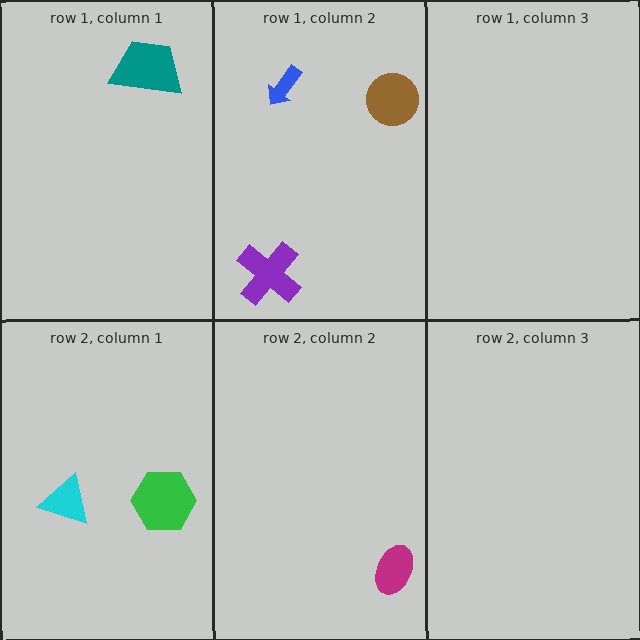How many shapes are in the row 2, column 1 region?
2.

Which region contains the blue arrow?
The row 1, column 2 region.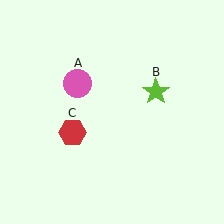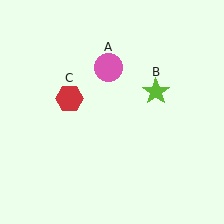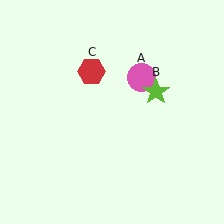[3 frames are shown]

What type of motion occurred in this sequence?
The pink circle (object A), red hexagon (object C) rotated clockwise around the center of the scene.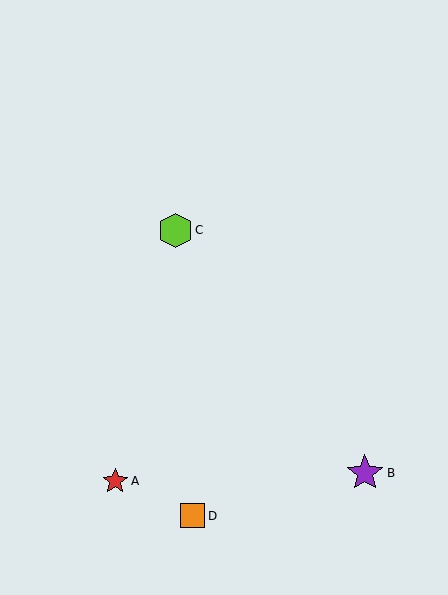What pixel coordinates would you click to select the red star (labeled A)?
Click at (115, 481) to select the red star A.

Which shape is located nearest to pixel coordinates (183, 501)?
The orange square (labeled D) at (193, 516) is nearest to that location.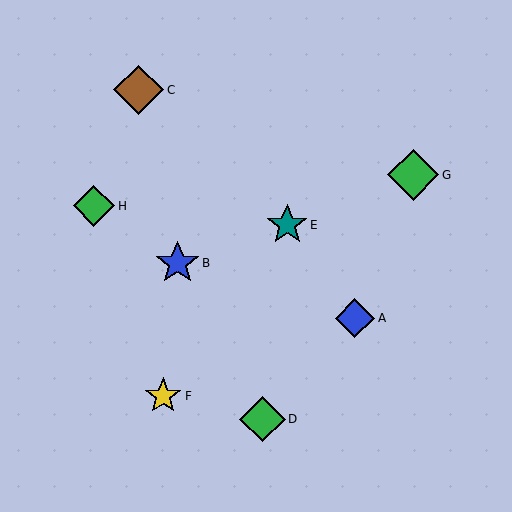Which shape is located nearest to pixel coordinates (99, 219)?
The green diamond (labeled H) at (94, 206) is nearest to that location.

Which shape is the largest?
The green diamond (labeled G) is the largest.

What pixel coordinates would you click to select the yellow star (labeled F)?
Click at (163, 396) to select the yellow star F.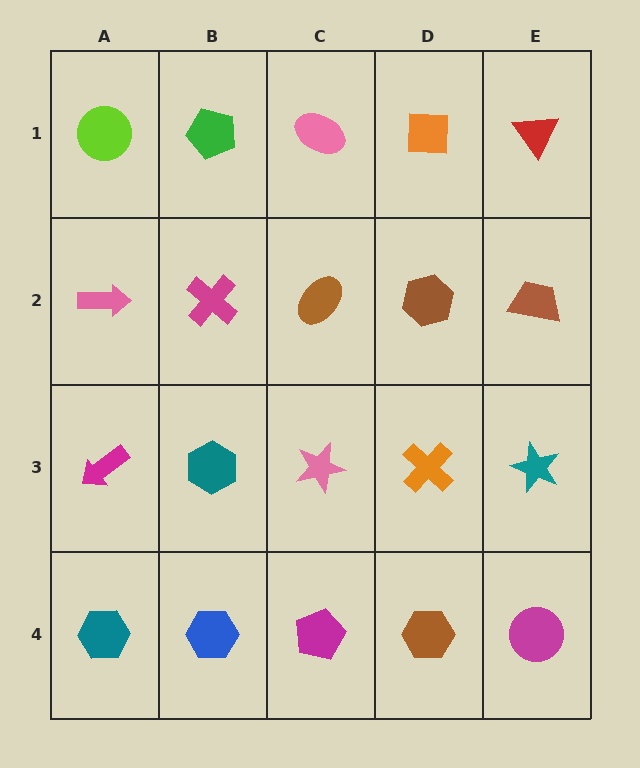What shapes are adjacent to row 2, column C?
A pink ellipse (row 1, column C), a pink star (row 3, column C), a magenta cross (row 2, column B), a brown hexagon (row 2, column D).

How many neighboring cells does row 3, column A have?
3.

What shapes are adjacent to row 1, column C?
A brown ellipse (row 2, column C), a green pentagon (row 1, column B), an orange square (row 1, column D).